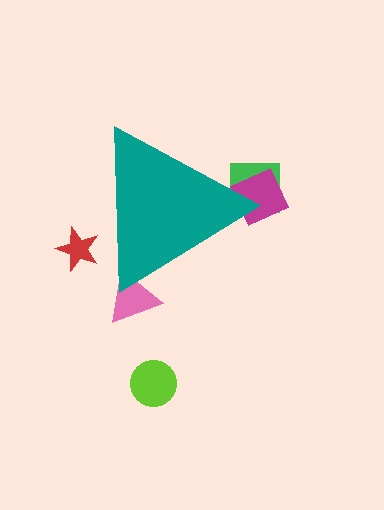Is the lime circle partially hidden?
No, the lime circle is fully visible.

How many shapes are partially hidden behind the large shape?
4 shapes are partially hidden.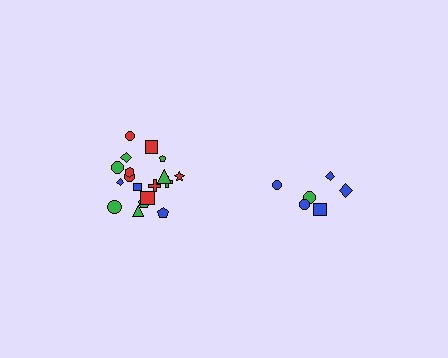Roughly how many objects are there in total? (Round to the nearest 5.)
Roughly 25 objects in total.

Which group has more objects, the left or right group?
The left group.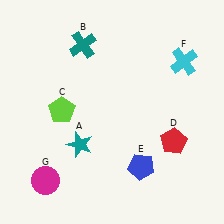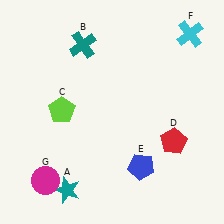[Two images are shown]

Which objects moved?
The objects that moved are: the teal star (A), the cyan cross (F).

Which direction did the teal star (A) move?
The teal star (A) moved down.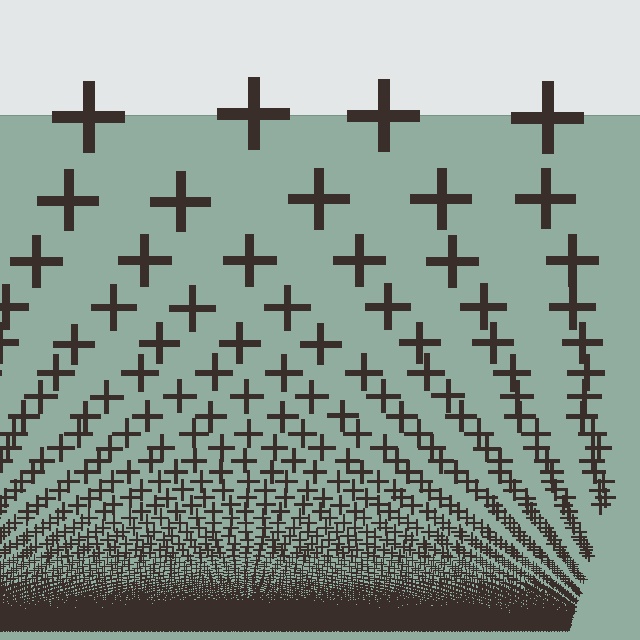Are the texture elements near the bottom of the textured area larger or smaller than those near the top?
Smaller. The gradient is inverted — elements near the bottom are smaller and denser.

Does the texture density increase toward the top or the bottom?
Density increases toward the bottom.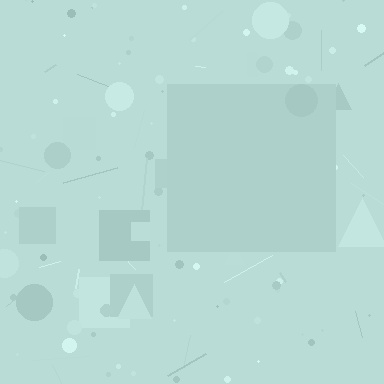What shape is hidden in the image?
A square is hidden in the image.